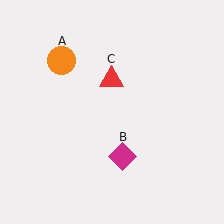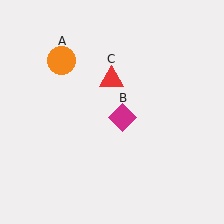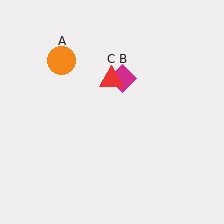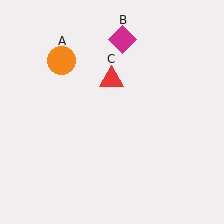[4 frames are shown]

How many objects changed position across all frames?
1 object changed position: magenta diamond (object B).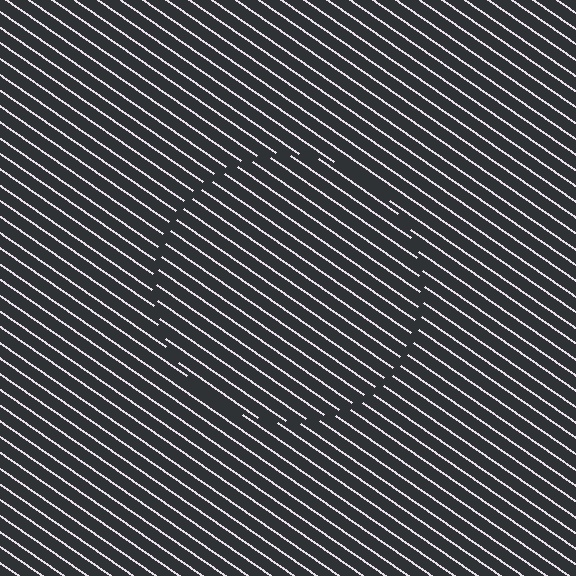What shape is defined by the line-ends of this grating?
An illusory circle. The interior of the shape contains the same grating, shifted by half a period — the contour is defined by the phase discontinuity where line-ends from the inner and outer gratings abut.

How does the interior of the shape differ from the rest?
The interior of the shape contains the same grating, shifted by half a period — the contour is defined by the phase discontinuity where line-ends from the inner and outer gratings abut.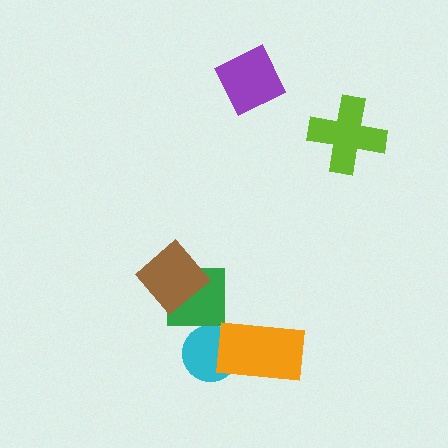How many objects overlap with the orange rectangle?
1 object overlaps with the orange rectangle.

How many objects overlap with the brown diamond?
1 object overlaps with the brown diamond.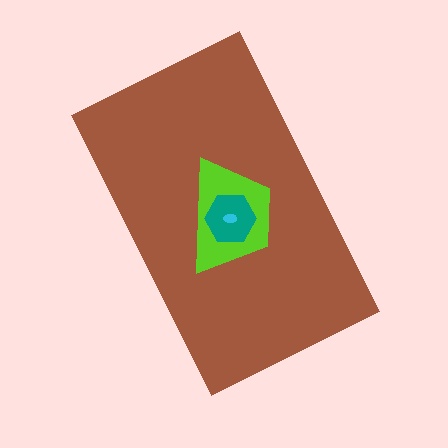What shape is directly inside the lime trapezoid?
The teal hexagon.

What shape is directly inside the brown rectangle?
The lime trapezoid.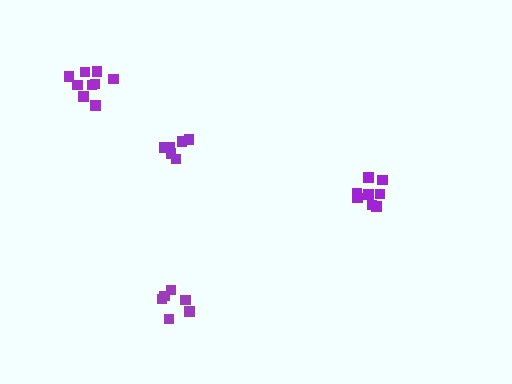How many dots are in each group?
Group 1: 6 dots, Group 2: 7 dots, Group 3: 9 dots, Group 4: 8 dots (30 total).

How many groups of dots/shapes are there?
There are 4 groups.